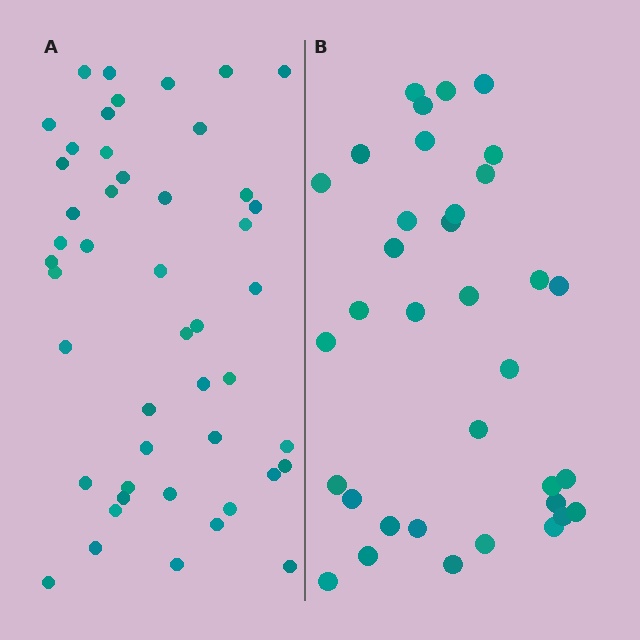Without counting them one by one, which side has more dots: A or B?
Region A (the left region) has more dots.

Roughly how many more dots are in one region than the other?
Region A has roughly 12 or so more dots than region B.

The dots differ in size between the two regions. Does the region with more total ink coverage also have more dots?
No. Region B has more total ink coverage because its dots are larger, but region A actually contains more individual dots. Total area can be misleading — the number of items is what matters here.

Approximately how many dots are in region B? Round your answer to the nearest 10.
About 40 dots. (The exact count is 35, which rounds to 40.)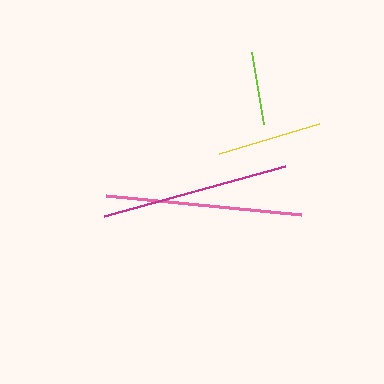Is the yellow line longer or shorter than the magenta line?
The magenta line is longer than the yellow line.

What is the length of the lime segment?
The lime segment is approximately 72 pixels long.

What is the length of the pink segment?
The pink segment is approximately 196 pixels long.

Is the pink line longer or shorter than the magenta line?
The pink line is longer than the magenta line.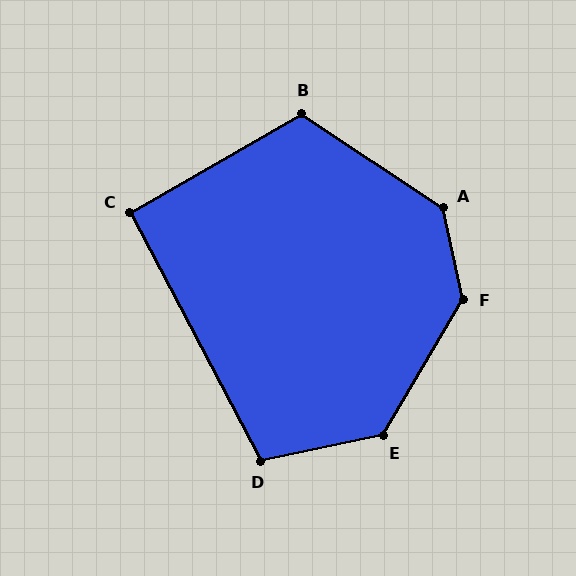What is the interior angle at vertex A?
Approximately 135 degrees (obtuse).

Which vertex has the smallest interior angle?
C, at approximately 92 degrees.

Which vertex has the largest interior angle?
F, at approximately 138 degrees.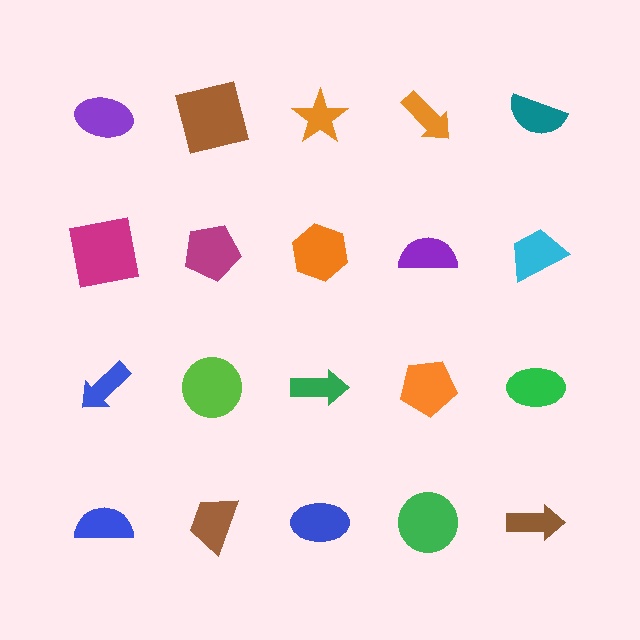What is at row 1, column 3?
An orange star.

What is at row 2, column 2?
A magenta pentagon.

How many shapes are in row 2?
5 shapes.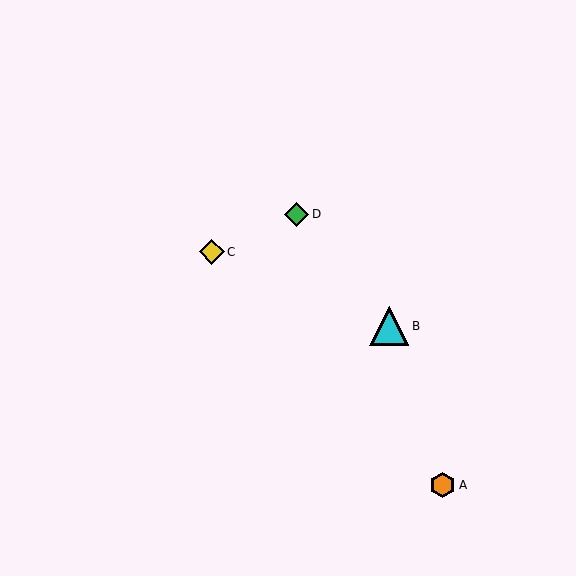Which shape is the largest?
The cyan triangle (labeled B) is the largest.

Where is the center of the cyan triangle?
The center of the cyan triangle is at (389, 326).